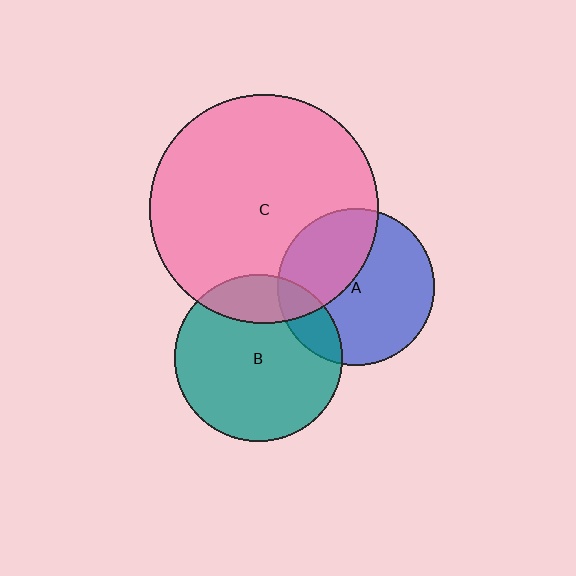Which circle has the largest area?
Circle C (pink).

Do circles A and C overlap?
Yes.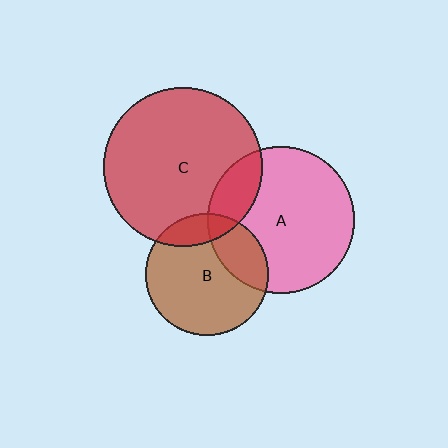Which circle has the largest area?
Circle C (red).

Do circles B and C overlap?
Yes.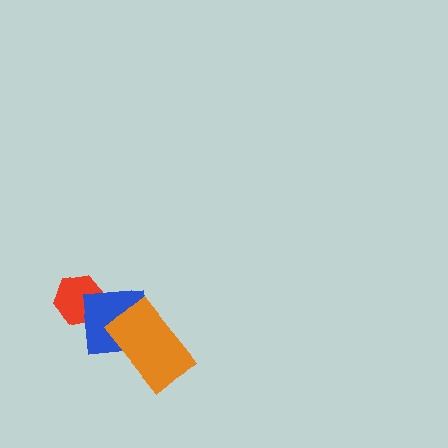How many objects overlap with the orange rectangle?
1 object overlaps with the orange rectangle.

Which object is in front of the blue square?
The orange rectangle is in front of the blue square.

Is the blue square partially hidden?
Yes, it is partially covered by another shape.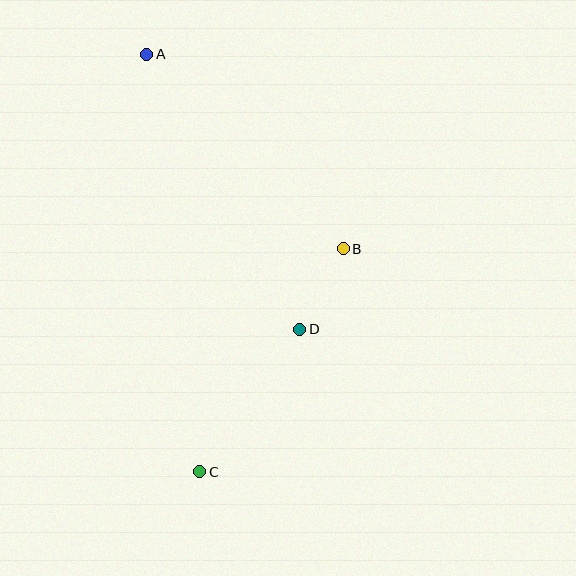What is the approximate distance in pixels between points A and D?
The distance between A and D is approximately 314 pixels.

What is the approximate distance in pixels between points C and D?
The distance between C and D is approximately 174 pixels.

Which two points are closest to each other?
Points B and D are closest to each other.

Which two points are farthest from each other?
Points A and C are farthest from each other.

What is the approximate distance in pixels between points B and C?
The distance between B and C is approximately 265 pixels.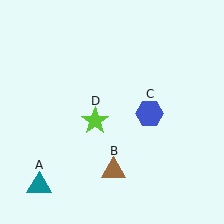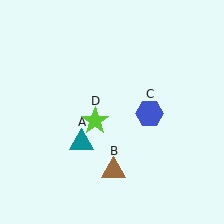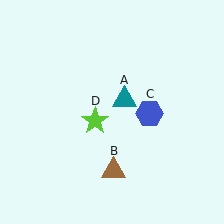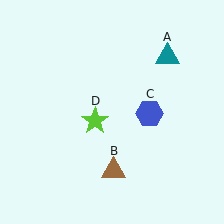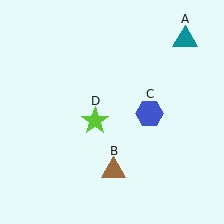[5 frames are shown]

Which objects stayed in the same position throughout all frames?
Brown triangle (object B) and blue hexagon (object C) and lime star (object D) remained stationary.